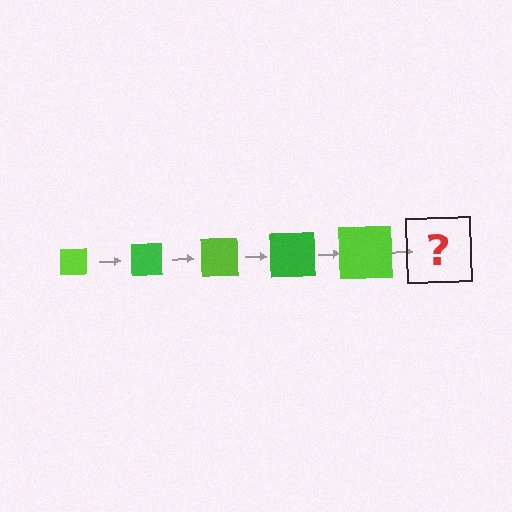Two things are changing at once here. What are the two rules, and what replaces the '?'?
The two rules are that the square grows larger each step and the color cycles through lime and green. The '?' should be a green square, larger than the previous one.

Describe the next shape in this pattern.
It should be a green square, larger than the previous one.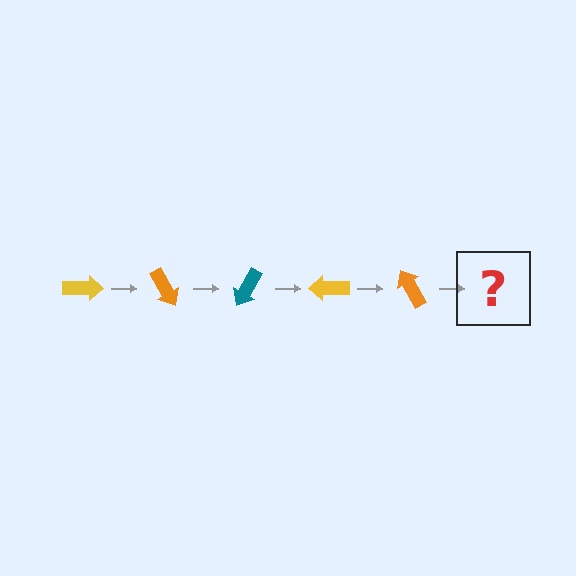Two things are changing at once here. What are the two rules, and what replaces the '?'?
The two rules are that it rotates 60 degrees each step and the color cycles through yellow, orange, and teal. The '?' should be a teal arrow, rotated 300 degrees from the start.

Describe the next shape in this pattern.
It should be a teal arrow, rotated 300 degrees from the start.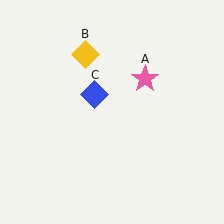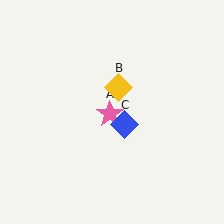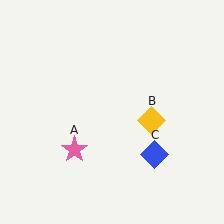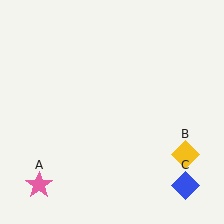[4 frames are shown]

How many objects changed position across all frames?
3 objects changed position: pink star (object A), yellow diamond (object B), blue diamond (object C).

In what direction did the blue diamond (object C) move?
The blue diamond (object C) moved down and to the right.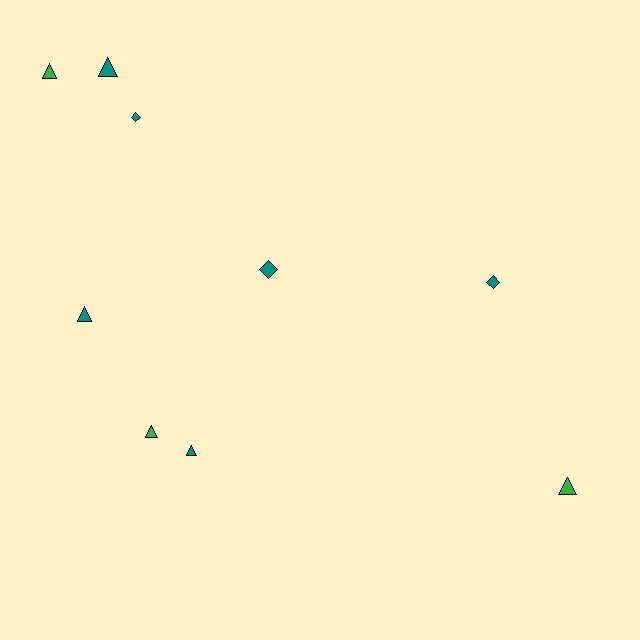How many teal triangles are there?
There are 3 teal triangles.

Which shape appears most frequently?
Triangle, with 6 objects.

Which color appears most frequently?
Teal, with 6 objects.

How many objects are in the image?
There are 9 objects.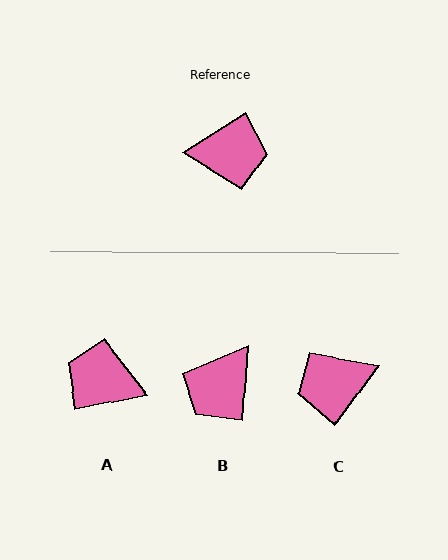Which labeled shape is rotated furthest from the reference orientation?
A, about 160 degrees away.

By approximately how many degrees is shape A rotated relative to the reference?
Approximately 160 degrees counter-clockwise.